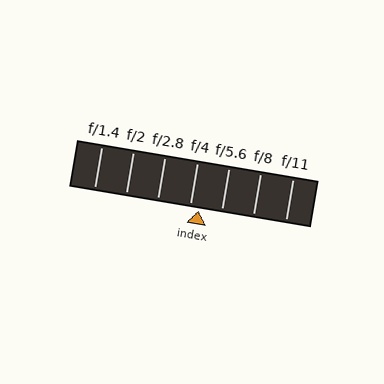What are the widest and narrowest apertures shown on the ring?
The widest aperture shown is f/1.4 and the narrowest is f/11.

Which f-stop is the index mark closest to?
The index mark is closest to f/4.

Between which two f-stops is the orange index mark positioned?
The index mark is between f/4 and f/5.6.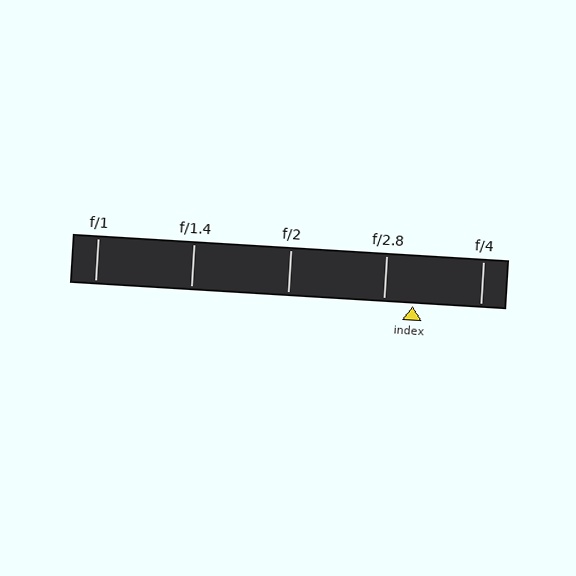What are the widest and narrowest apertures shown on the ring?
The widest aperture shown is f/1 and the narrowest is f/4.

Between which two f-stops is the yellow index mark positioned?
The index mark is between f/2.8 and f/4.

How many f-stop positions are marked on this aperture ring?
There are 5 f-stop positions marked.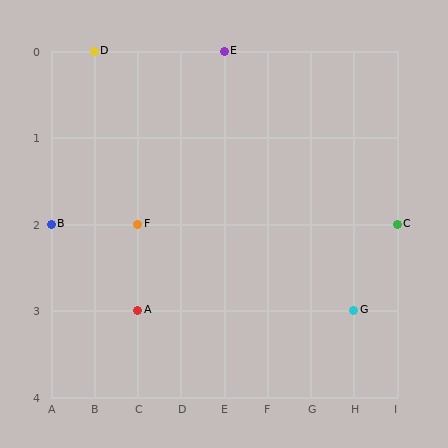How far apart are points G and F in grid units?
Points G and F are 5 columns and 1 row apart (about 5.1 grid units diagonally).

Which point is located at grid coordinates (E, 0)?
Point E is at (E, 0).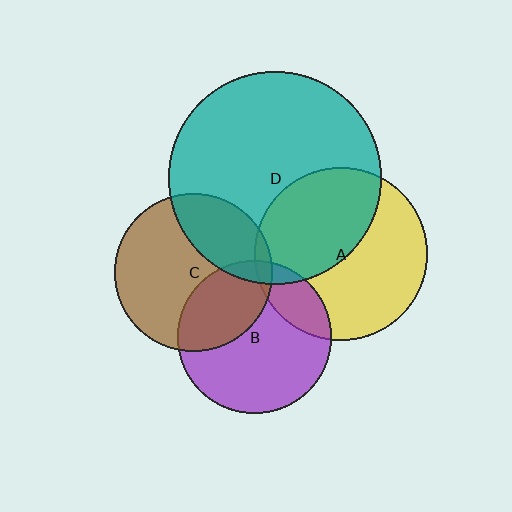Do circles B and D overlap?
Yes.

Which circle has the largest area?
Circle D (teal).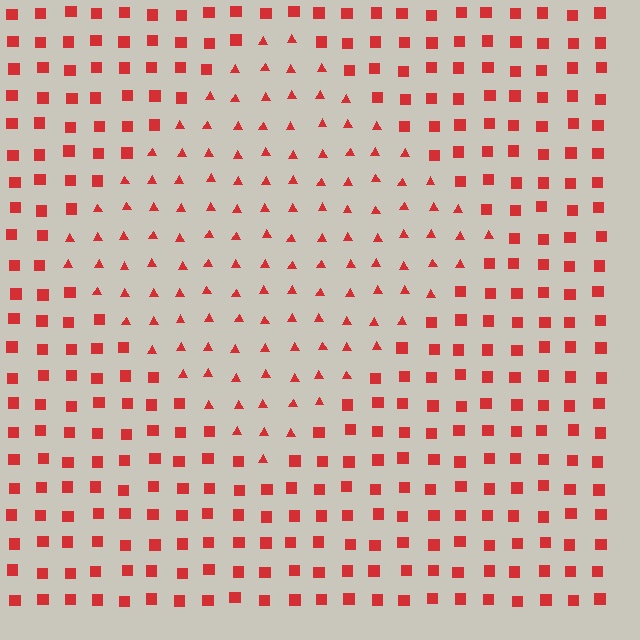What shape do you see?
I see a diamond.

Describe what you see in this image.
The image is filled with small red elements arranged in a uniform grid. A diamond-shaped region contains triangles, while the surrounding area contains squares. The boundary is defined purely by the change in element shape.